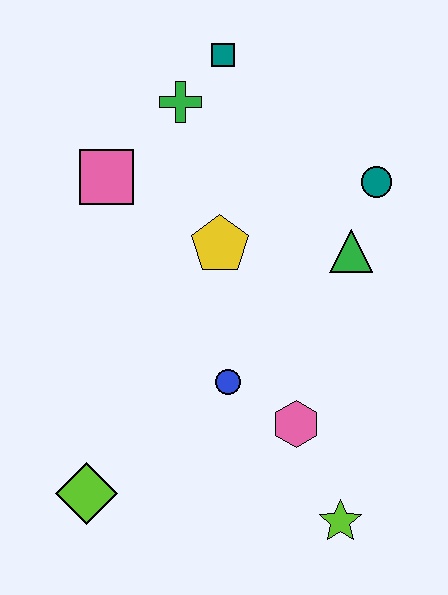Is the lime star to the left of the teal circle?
Yes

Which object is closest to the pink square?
The green cross is closest to the pink square.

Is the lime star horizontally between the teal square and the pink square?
No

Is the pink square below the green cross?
Yes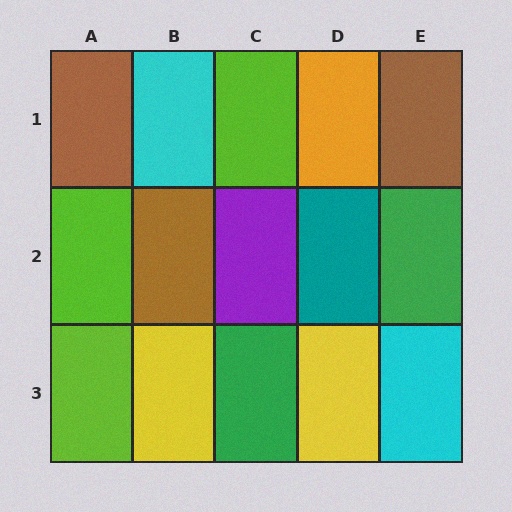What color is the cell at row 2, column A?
Lime.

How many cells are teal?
1 cell is teal.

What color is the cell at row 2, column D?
Teal.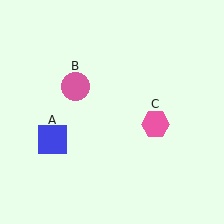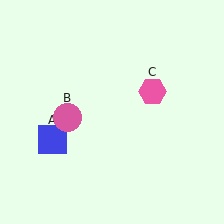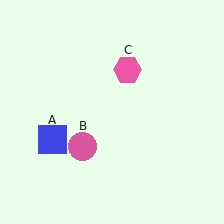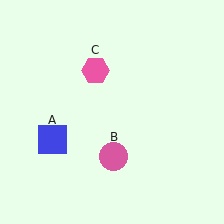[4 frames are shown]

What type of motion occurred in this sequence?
The pink circle (object B), pink hexagon (object C) rotated counterclockwise around the center of the scene.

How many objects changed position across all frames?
2 objects changed position: pink circle (object B), pink hexagon (object C).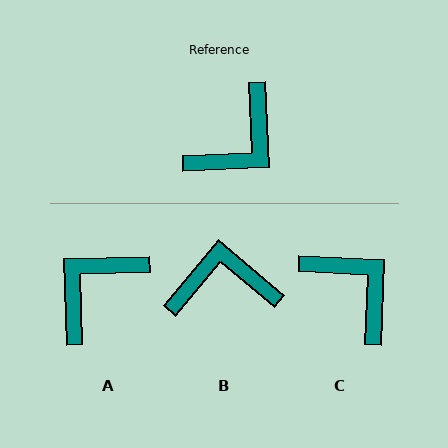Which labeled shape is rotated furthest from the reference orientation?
A, about 179 degrees away.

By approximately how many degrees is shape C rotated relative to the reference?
Approximately 85 degrees counter-clockwise.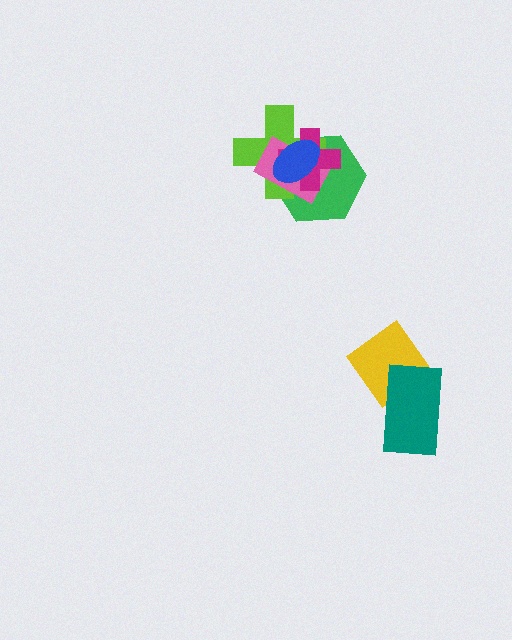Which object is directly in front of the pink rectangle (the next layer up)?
The magenta cross is directly in front of the pink rectangle.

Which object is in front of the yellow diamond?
The teal rectangle is in front of the yellow diamond.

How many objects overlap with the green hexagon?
4 objects overlap with the green hexagon.